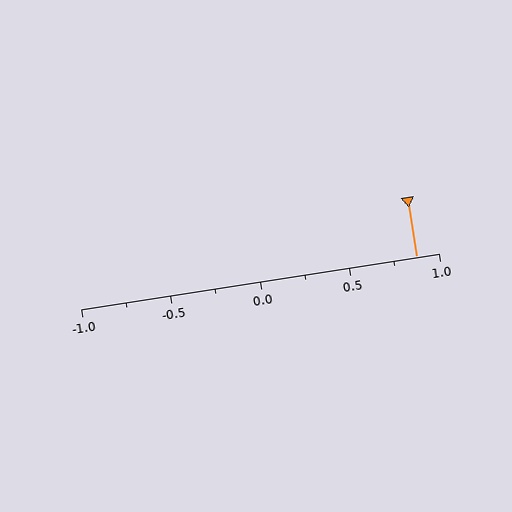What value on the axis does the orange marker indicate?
The marker indicates approximately 0.88.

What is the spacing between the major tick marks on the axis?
The major ticks are spaced 0.5 apart.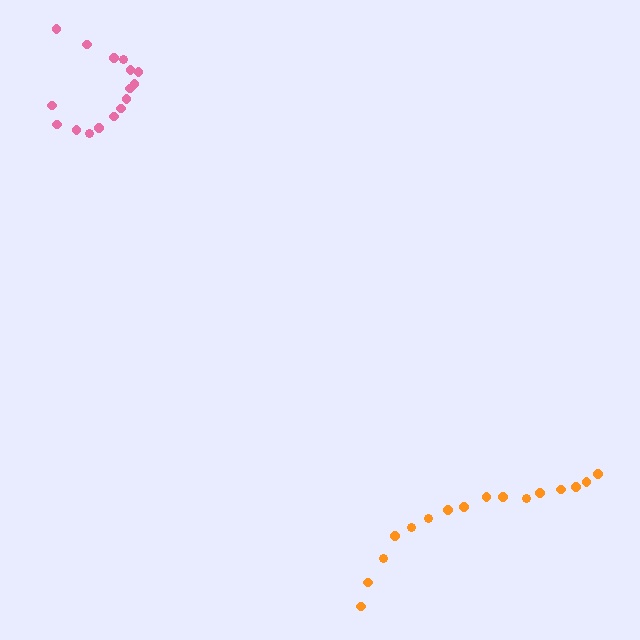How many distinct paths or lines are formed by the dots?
There are 2 distinct paths.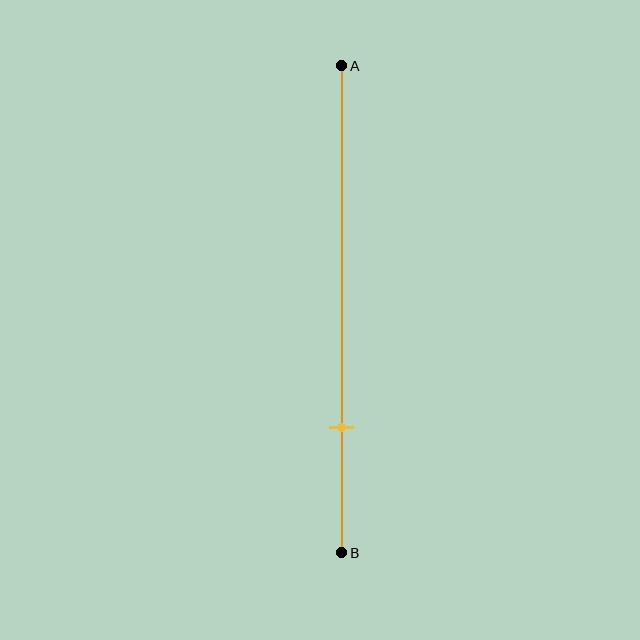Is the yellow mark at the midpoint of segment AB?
No, the mark is at about 75% from A, not at the 50% midpoint.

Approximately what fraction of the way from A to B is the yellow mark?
The yellow mark is approximately 75% of the way from A to B.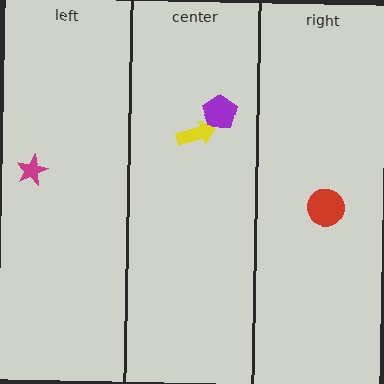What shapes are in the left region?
The magenta star.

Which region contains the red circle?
The right region.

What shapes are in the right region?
The red circle.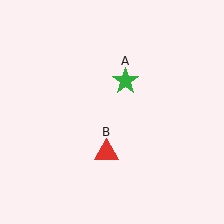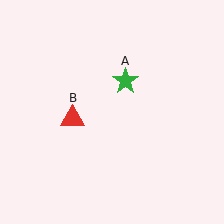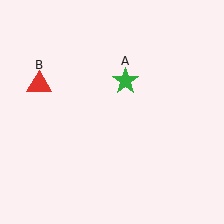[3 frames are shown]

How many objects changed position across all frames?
1 object changed position: red triangle (object B).